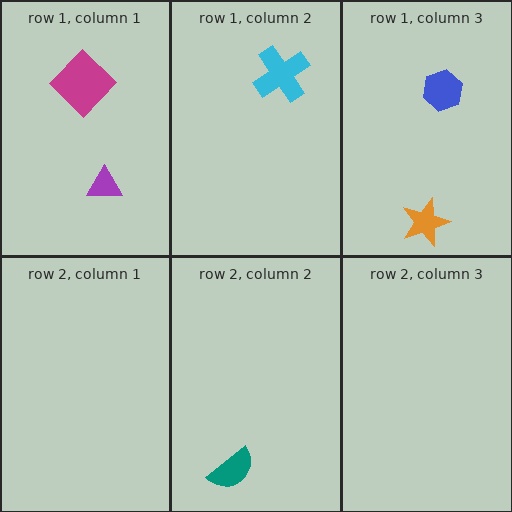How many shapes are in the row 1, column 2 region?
1.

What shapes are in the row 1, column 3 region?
The blue hexagon, the orange star.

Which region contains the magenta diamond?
The row 1, column 1 region.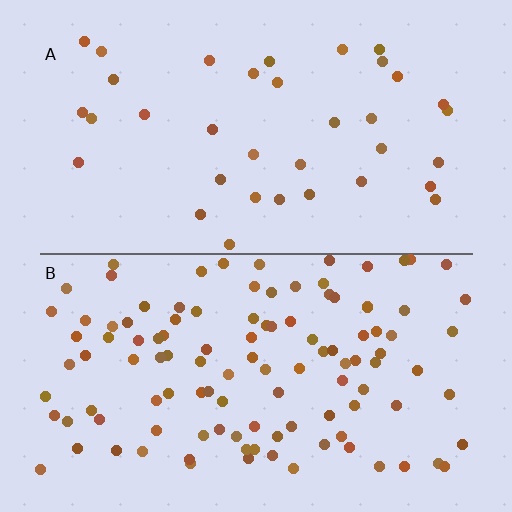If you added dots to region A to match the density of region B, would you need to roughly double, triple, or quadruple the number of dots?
Approximately triple.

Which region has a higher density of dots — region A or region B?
B (the bottom).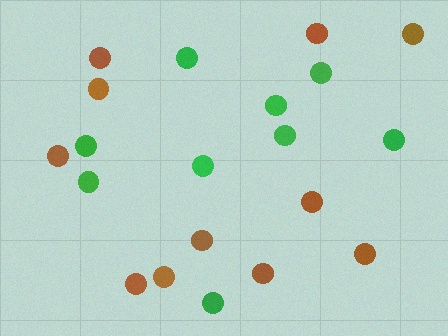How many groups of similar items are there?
There are 2 groups: one group of brown circles (11) and one group of green circles (9).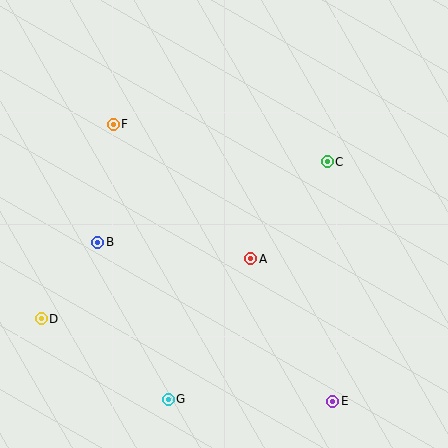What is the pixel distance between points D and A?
The distance between D and A is 218 pixels.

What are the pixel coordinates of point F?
Point F is at (113, 124).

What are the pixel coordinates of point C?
Point C is at (327, 162).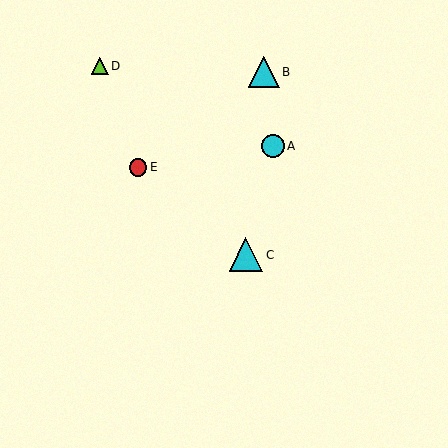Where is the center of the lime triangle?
The center of the lime triangle is at (100, 66).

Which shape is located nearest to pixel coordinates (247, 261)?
The cyan triangle (labeled C) at (246, 255) is nearest to that location.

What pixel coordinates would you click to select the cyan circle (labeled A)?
Click at (273, 146) to select the cyan circle A.